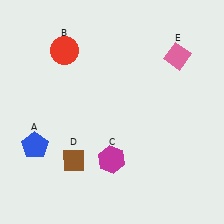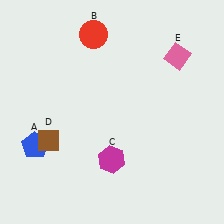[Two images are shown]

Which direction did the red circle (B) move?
The red circle (B) moved right.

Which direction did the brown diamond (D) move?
The brown diamond (D) moved left.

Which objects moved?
The objects that moved are: the red circle (B), the brown diamond (D).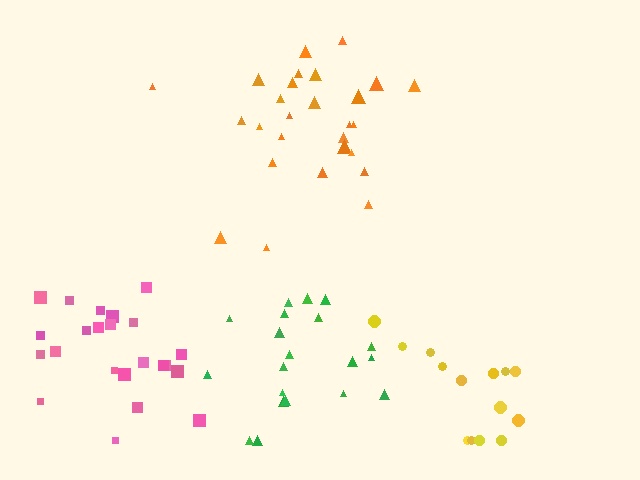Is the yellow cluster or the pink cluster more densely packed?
Pink.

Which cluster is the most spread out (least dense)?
Yellow.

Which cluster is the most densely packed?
Green.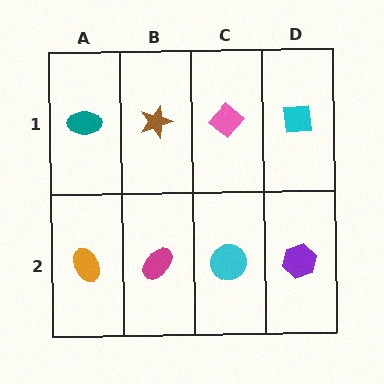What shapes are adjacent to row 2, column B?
A brown star (row 1, column B), an orange ellipse (row 2, column A), a cyan circle (row 2, column C).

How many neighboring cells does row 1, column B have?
3.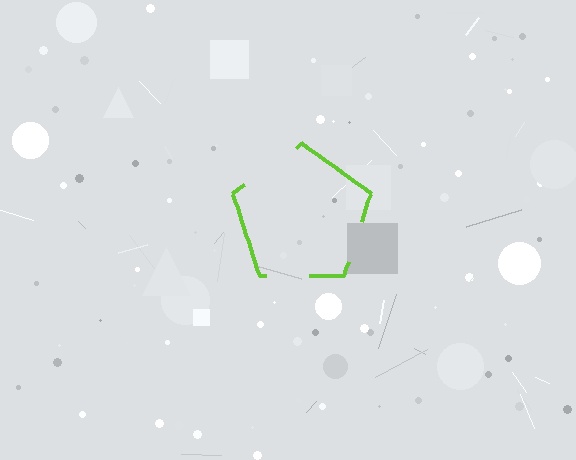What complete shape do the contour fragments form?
The contour fragments form a pentagon.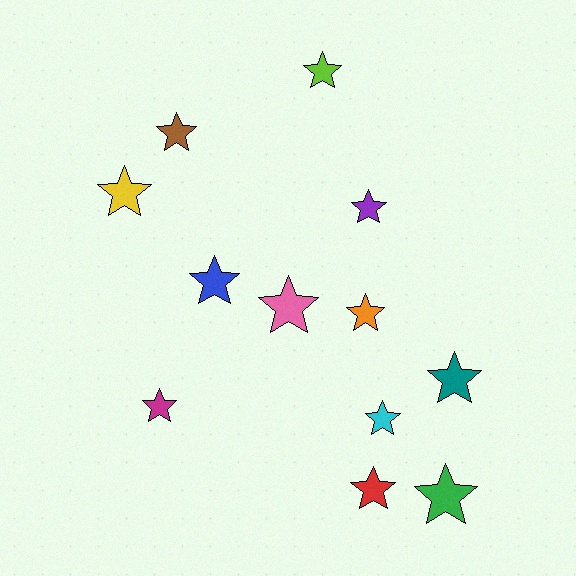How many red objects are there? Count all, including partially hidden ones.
There is 1 red object.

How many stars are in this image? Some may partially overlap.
There are 12 stars.